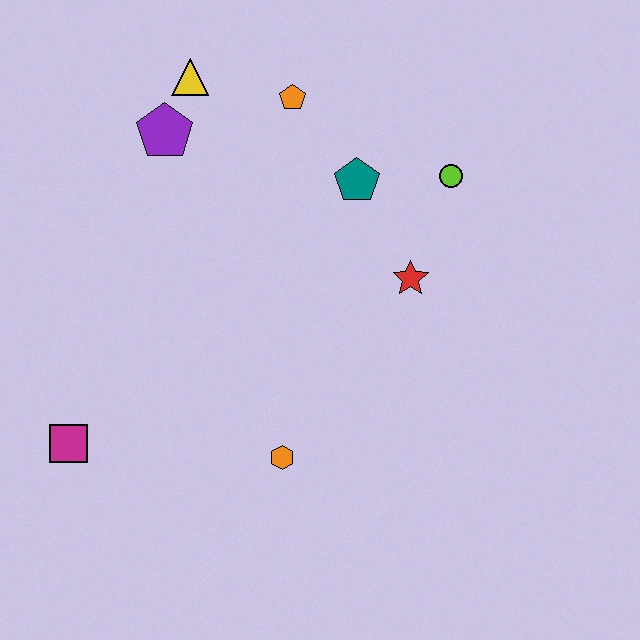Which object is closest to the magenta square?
The orange hexagon is closest to the magenta square.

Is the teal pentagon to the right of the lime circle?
No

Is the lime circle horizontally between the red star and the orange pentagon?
No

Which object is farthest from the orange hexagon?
The yellow triangle is farthest from the orange hexagon.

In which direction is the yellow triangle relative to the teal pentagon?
The yellow triangle is to the left of the teal pentagon.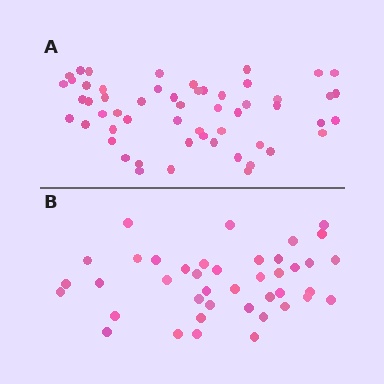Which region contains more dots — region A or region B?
Region A (the top region) has more dots.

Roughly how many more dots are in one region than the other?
Region A has approximately 15 more dots than region B.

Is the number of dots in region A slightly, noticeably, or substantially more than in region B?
Region A has noticeably more, but not dramatically so. The ratio is roughly 1.3 to 1.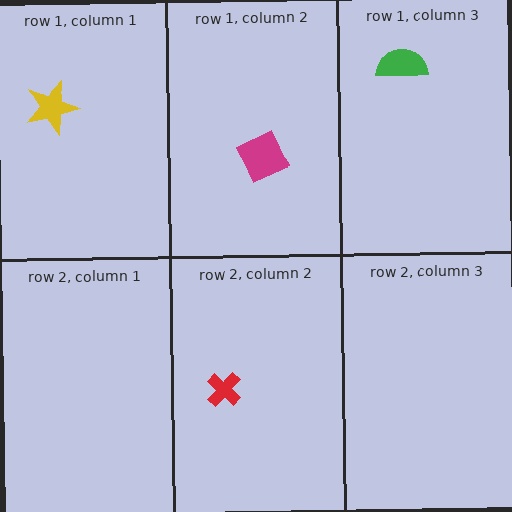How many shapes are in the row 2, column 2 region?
1.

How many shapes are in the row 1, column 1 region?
1.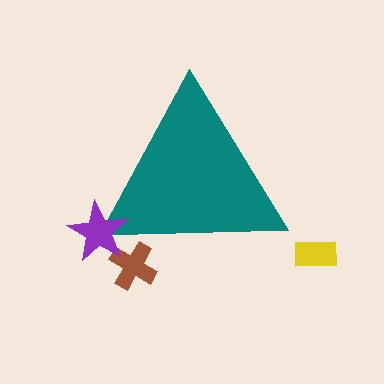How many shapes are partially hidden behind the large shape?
1 shape is partially hidden.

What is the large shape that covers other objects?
A teal triangle.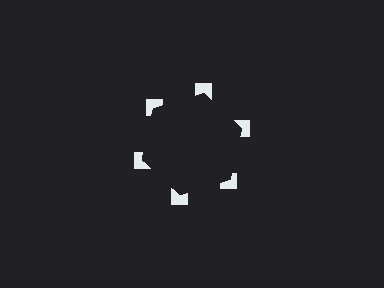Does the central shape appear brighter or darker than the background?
It typically appears slightly darker than the background, even though no actual brightness change is drawn.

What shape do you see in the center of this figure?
An illusory hexagon — its edges are inferred from the aligned wedge cuts in the notched squares, not physically drawn.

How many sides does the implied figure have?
6 sides.